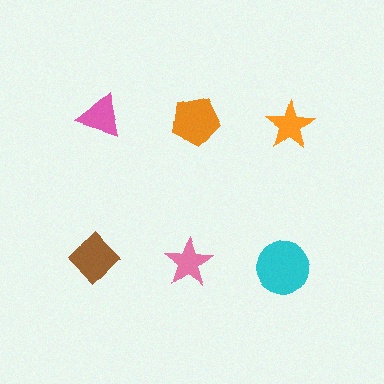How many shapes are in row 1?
3 shapes.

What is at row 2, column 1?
A brown diamond.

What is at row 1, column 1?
A pink triangle.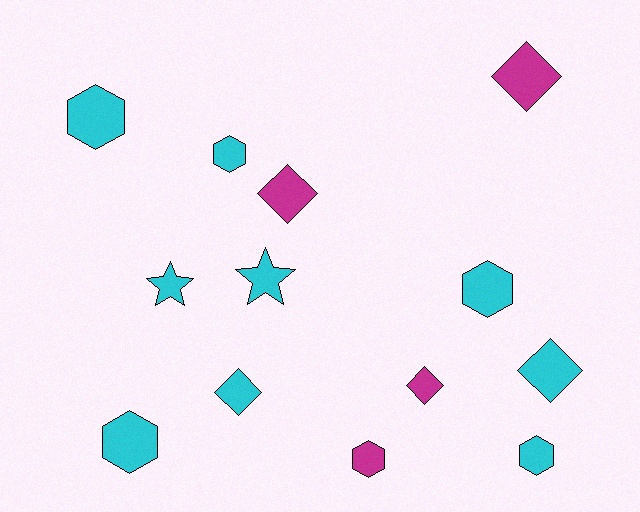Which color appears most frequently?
Cyan, with 9 objects.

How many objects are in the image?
There are 13 objects.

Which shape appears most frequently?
Hexagon, with 6 objects.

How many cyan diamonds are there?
There are 2 cyan diamonds.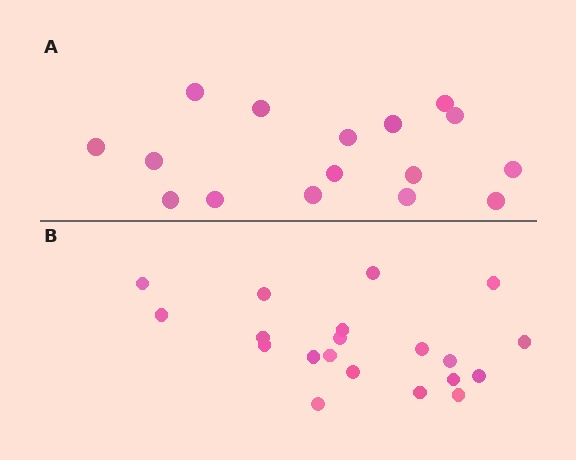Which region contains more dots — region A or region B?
Region B (the bottom region) has more dots.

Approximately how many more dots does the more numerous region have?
Region B has about 4 more dots than region A.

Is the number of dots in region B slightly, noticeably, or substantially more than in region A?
Region B has noticeably more, but not dramatically so. The ratio is roughly 1.2 to 1.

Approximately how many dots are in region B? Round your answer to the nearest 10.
About 20 dots.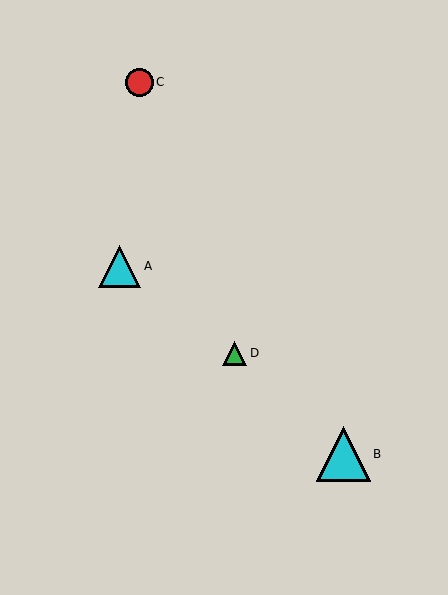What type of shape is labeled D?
Shape D is a green triangle.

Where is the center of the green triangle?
The center of the green triangle is at (234, 353).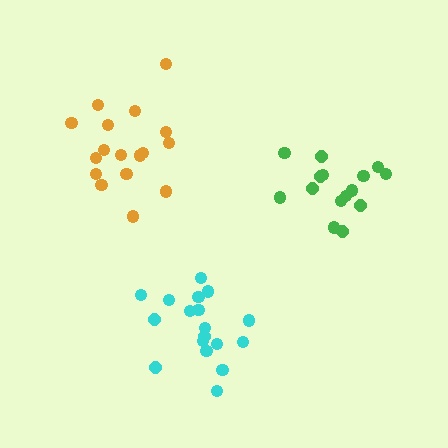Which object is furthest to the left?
The orange cluster is leftmost.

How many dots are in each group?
Group 1: 17 dots, Group 2: 18 dots, Group 3: 15 dots (50 total).